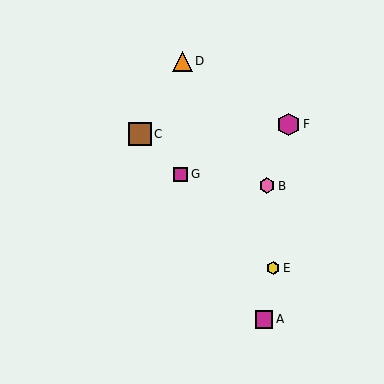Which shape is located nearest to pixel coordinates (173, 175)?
The magenta square (labeled G) at (181, 174) is nearest to that location.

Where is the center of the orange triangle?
The center of the orange triangle is at (182, 61).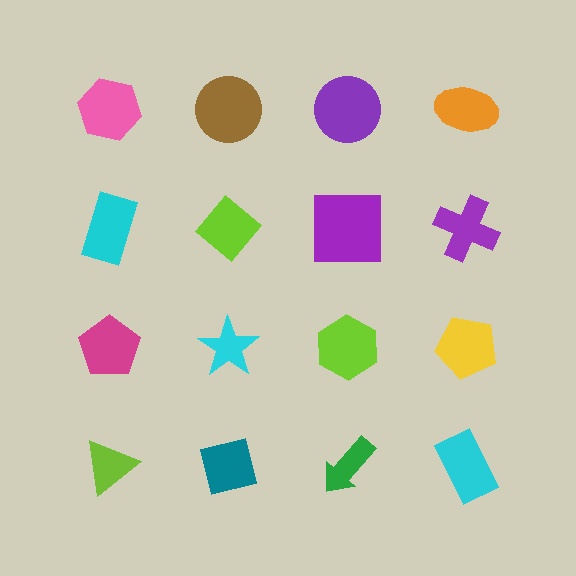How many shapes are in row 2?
4 shapes.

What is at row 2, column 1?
A cyan rectangle.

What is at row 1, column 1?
A pink hexagon.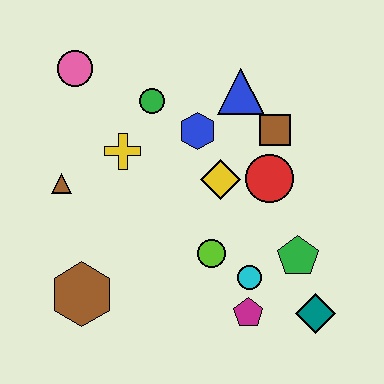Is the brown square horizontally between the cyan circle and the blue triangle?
No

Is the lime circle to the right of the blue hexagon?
Yes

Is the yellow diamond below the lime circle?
No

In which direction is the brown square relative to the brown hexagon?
The brown square is to the right of the brown hexagon.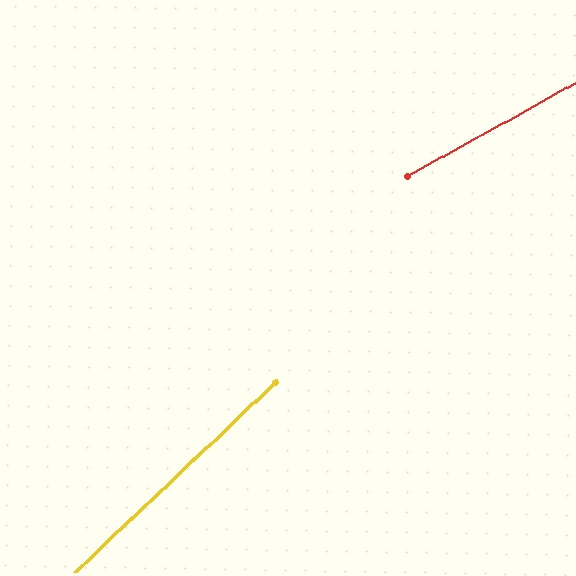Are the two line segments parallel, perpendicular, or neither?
Neither parallel nor perpendicular — they differ by about 14°.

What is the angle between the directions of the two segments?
Approximately 14 degrees.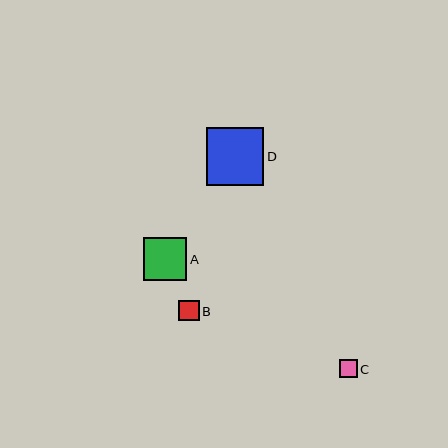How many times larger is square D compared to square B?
Square D is approximately 2.8 times the size of square B.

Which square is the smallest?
Square C is the smallest with a size of approximately 18 pixels.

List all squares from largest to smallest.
From largest to smallest: D, A, B, C.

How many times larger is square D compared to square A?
Square D is approximately 1.3 times the size of square A.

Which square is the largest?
Square D is the largest with a size of approximately 57 pixels.